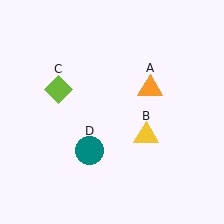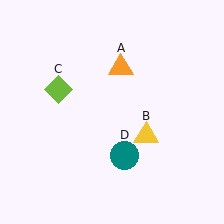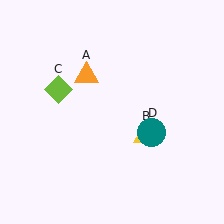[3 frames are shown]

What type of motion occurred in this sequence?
The orange triangle (object A), teal circle (object D) rotated counterclockwise around the center of the scene.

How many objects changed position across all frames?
2 objects changed position: orange triangle (object A), teal circle (object D).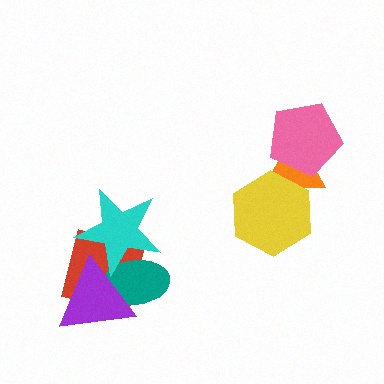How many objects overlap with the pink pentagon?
1 object overlaps with the pink pentagon.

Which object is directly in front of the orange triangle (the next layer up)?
The pink pentagon is directly in front of the orange triangle.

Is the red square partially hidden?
Yes, it is partially covered by another shape.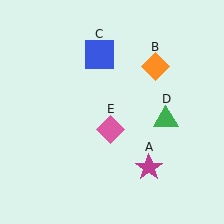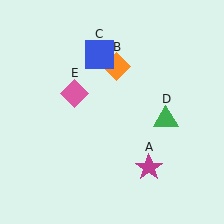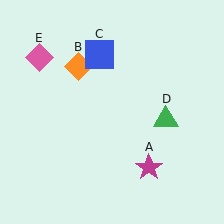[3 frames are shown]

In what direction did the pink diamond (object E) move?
The pink diamond (object E) moved up and to the left.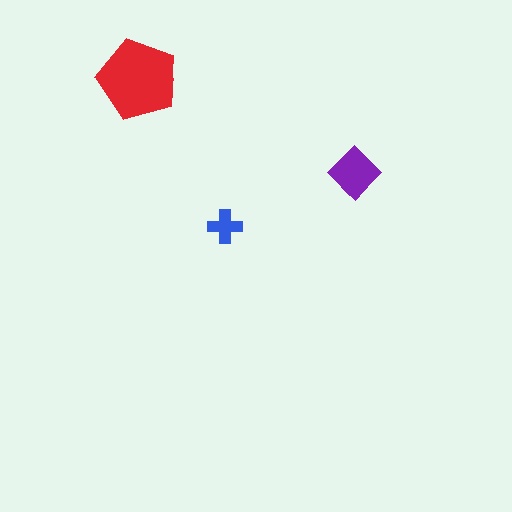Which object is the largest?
The red pentagon.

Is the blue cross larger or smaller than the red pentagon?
Smaller.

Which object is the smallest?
The blue cross.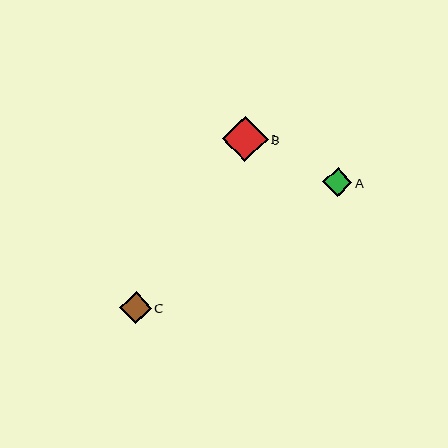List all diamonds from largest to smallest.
From largest to smallest: B, C, A.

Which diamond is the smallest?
Diamond A is the smallest with a size of approximately 29 pixels.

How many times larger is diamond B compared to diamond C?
Diamond B is approximately 1.4 times the size of diamond C.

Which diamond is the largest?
Diamond B is the largest with a size of approximately 46 pixels.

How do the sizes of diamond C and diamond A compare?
Diamond C and diamond A are approximately the same size.